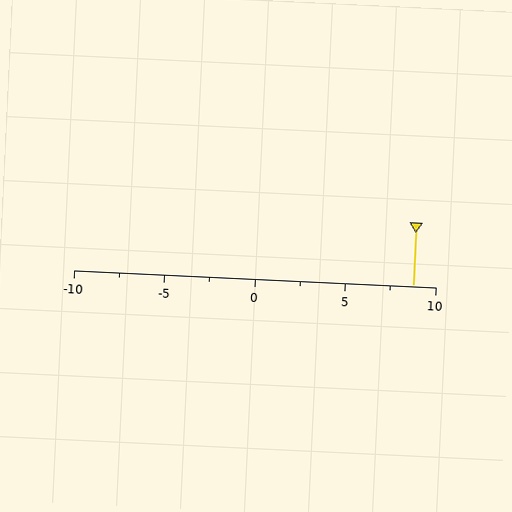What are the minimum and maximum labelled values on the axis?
The axis runs from -10 to 10.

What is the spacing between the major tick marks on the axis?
The major ticks are spaced 5 apart.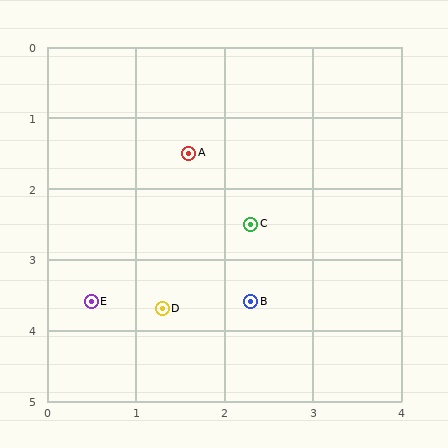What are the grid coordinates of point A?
Point A is at approximately (1.6, 1.5).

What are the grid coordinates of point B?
Point B is at approximately (2.3, 3.6).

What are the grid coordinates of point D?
Point D is at approximately (1.3, 3.7).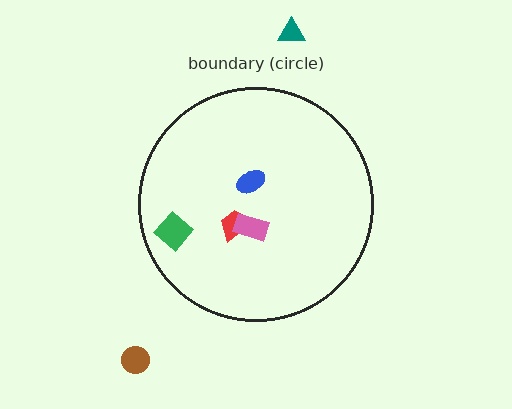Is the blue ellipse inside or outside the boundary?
Inside.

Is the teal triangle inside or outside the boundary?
Outside.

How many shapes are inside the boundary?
4 inside, 2 outside.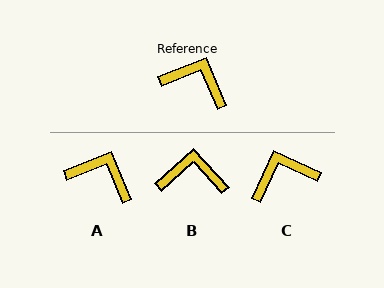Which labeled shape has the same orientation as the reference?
A.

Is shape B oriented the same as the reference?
No, it is off by about 20 degrees.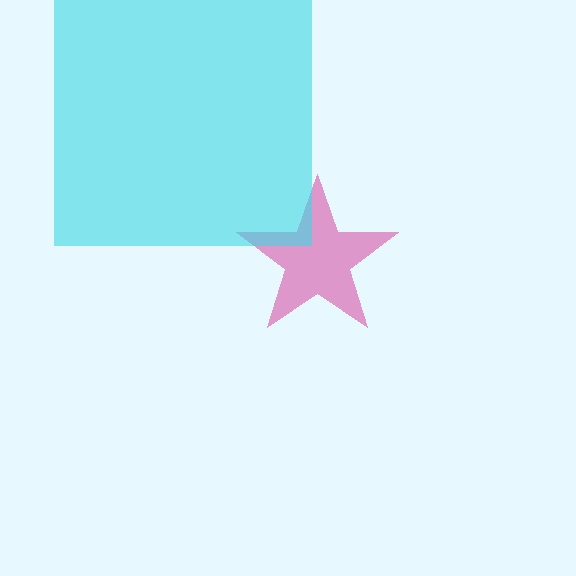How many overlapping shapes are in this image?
There are 2 overlapping shapes in the image.